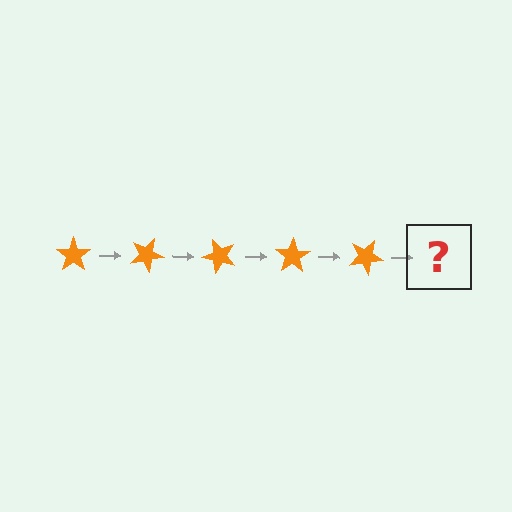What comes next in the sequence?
The next element should be an orange star rotated 125 degrees.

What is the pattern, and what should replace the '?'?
The pattern is that the star rotates 25 degrees each step. The '?' should be an orange star rotated 125 degrees.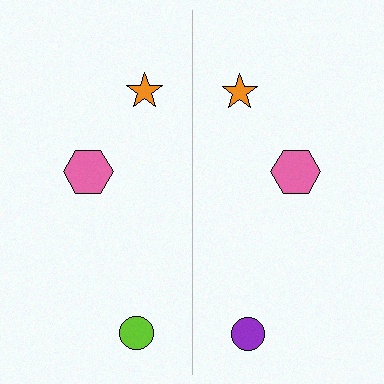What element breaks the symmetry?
The purple circle on the right side breaks the symmetry — its mirror counterpart is lime.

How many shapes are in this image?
There are 6 shapes in this image.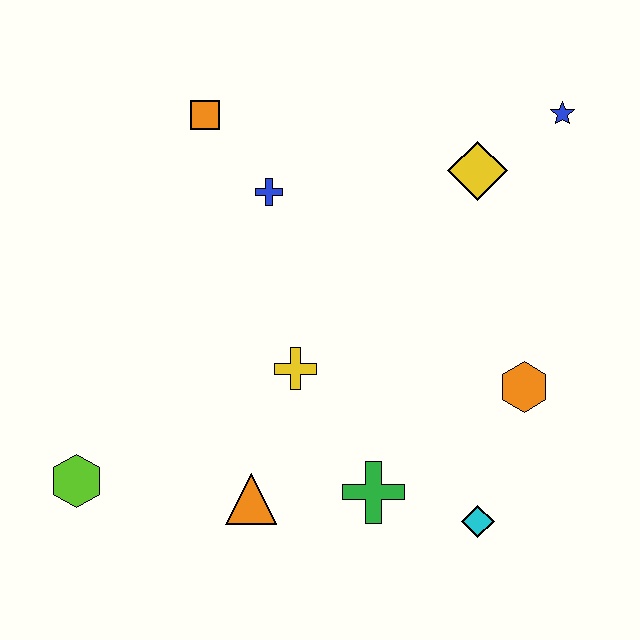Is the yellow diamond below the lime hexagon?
No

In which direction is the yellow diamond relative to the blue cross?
The yellow diamond is to the right of the blue cross.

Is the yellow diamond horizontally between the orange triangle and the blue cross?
No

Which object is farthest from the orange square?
The cyan diamond is farthest from the orange square.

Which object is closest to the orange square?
The blue cross is closest to the orange square.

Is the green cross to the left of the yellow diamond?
Yes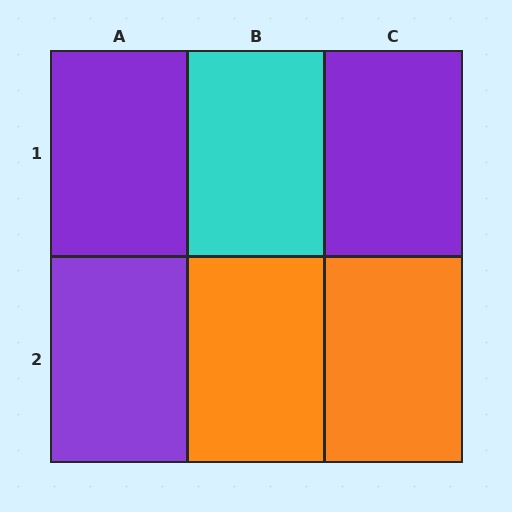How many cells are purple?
3 cells are purple.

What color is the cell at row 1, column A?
Purple.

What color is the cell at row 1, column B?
Cyan.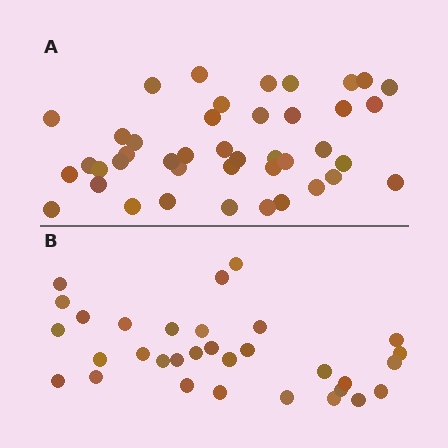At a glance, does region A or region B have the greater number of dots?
Region A (the top region) has more dots.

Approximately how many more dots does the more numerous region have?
Region A has roughly 10 or so more dots than region B.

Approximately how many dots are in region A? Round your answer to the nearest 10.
About 40 dots. (The exact count is 42, which rounds to 40.)